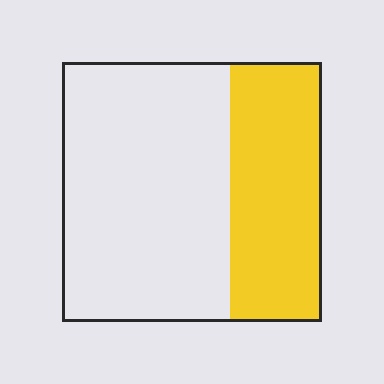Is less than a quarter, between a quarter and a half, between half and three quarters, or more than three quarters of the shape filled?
Between a quarter and a half.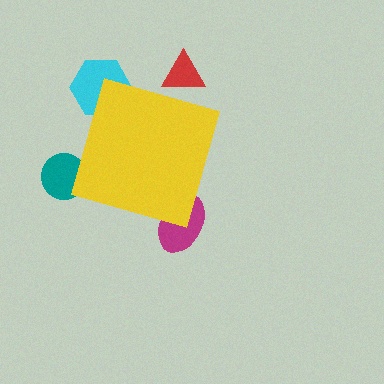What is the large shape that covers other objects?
A yellow diamond.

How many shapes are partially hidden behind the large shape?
4 shapes are partially hidden.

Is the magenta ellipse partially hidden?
Yes, the magenta ellipse is partially hidden behind the yellow diamond.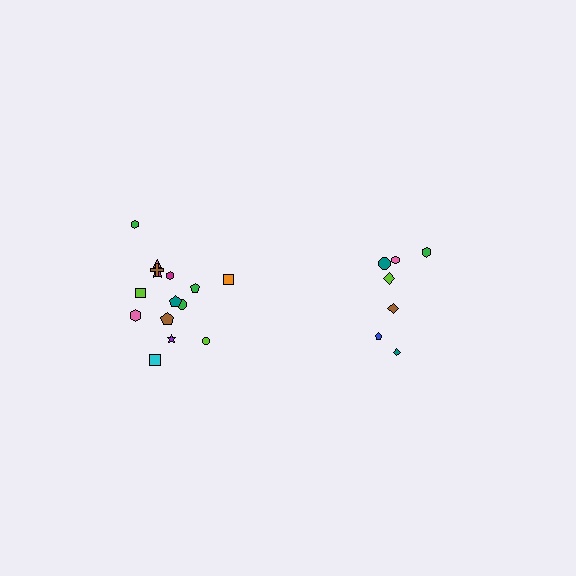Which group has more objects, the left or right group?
The left group.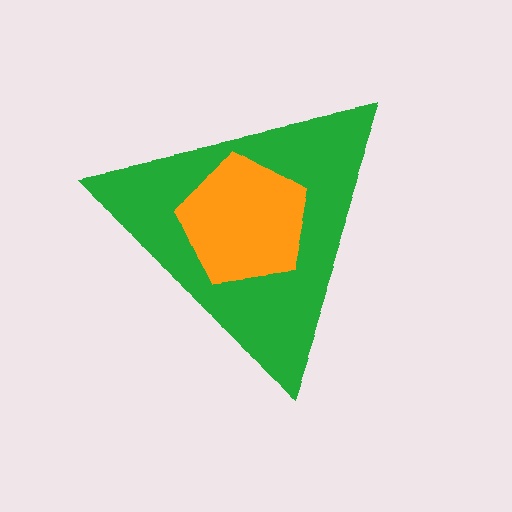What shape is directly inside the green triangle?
The orange pentagon.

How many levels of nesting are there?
2.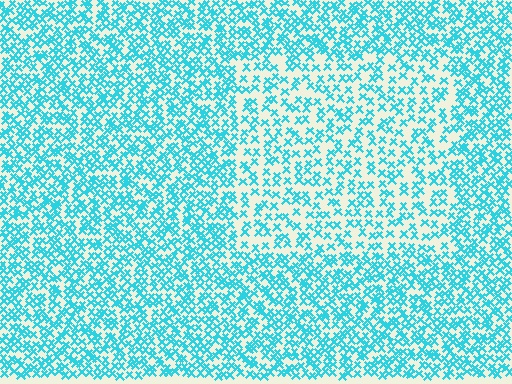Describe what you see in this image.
The image contains small cyan elements arranged at two different densities. A rectangle-shaped region is visible where the elements are less densely packed than the surrounding area.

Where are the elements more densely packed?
The elements are more densely packed outside the rectangle boundary.